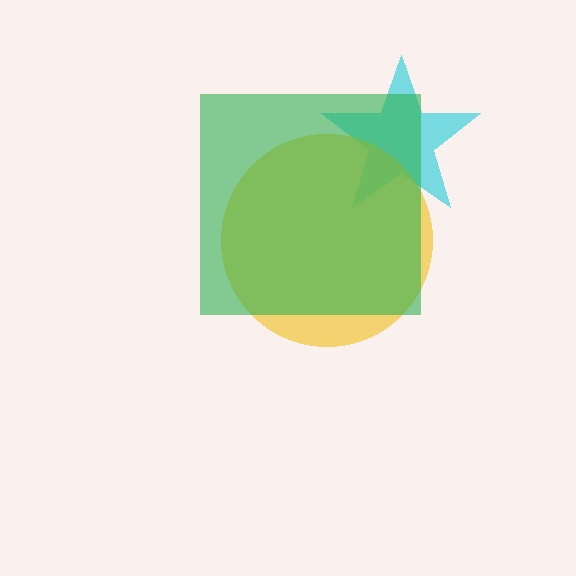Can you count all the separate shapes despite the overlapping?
Yes, there are 3 separate shapes.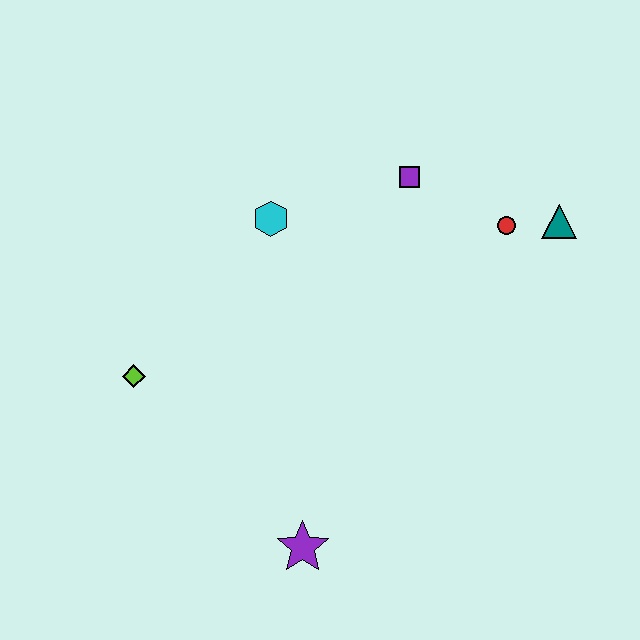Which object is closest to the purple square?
The red circle is closest to the purple square.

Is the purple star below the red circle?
Yes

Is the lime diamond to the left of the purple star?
Yes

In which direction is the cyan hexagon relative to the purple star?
The cyan hexagon is above the purple star.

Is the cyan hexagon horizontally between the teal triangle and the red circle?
No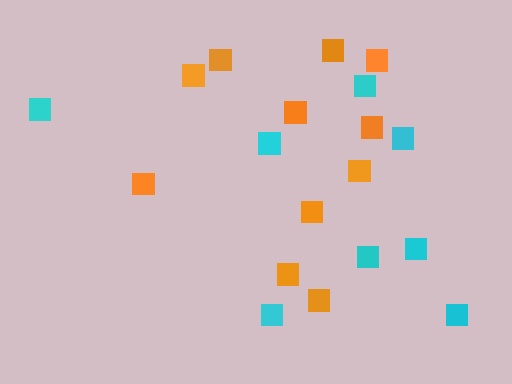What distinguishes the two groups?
There are 2 groups: one group of orange squares (11) and one group of cyan squares (8).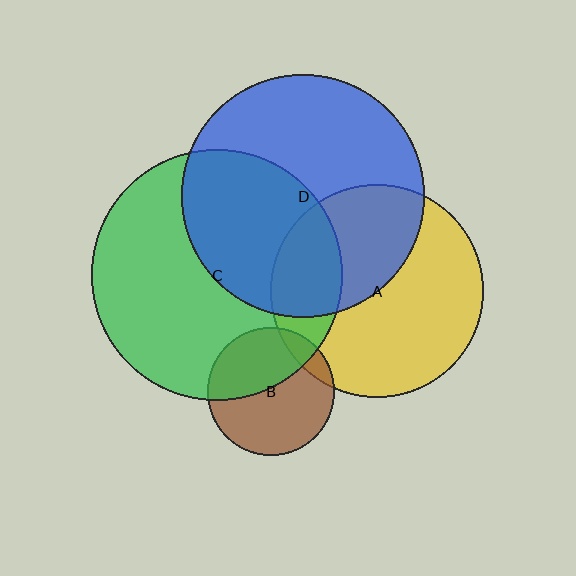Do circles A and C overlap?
Yes.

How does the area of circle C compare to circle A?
Approximately 1.4 times.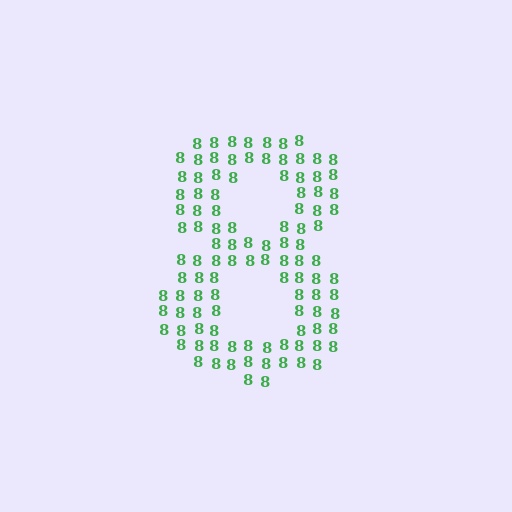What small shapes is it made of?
It is made of small digit 8's.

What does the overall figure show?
The overall figure shows the digit 8.